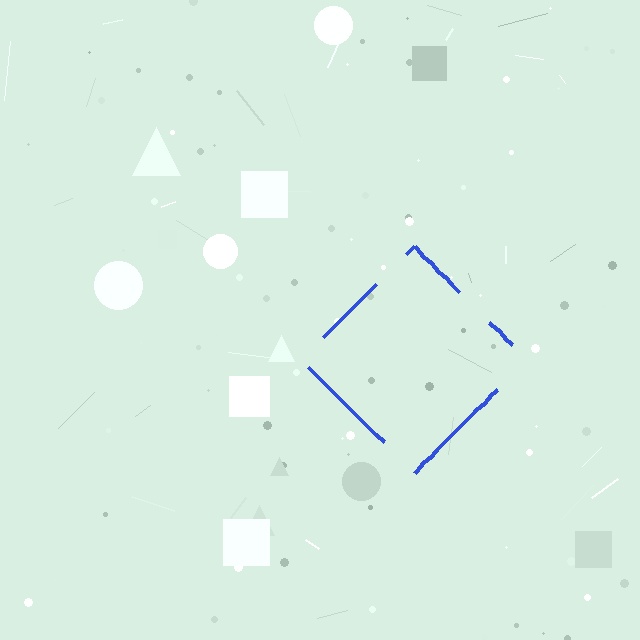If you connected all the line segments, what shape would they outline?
They would outline a diamond.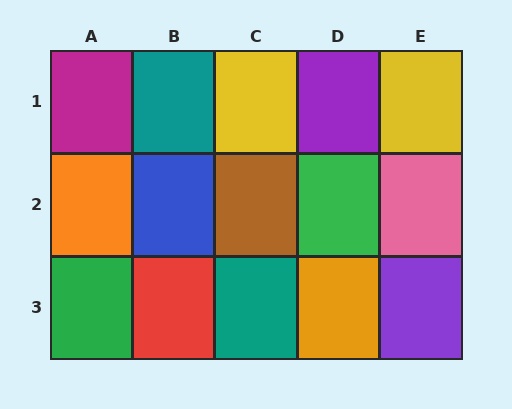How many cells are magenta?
1 cell is magenta.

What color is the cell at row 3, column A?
Green.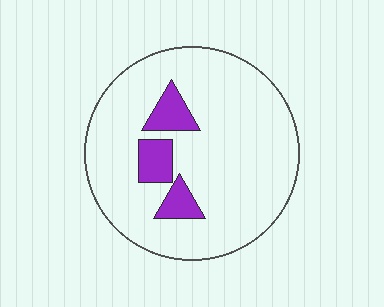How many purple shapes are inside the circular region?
3.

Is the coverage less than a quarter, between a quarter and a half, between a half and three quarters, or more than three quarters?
Less than a quarter.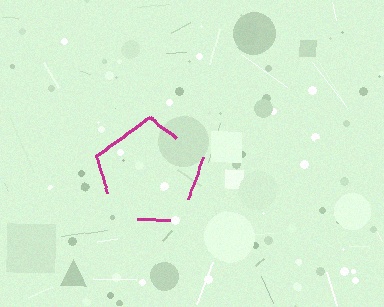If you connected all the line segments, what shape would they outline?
They would outline a pentagon.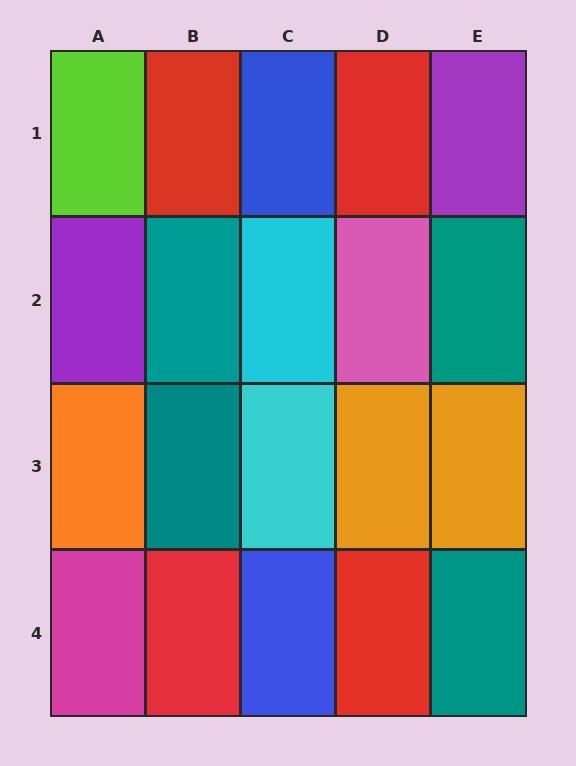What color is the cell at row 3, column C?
Cyan.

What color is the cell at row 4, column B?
Red.